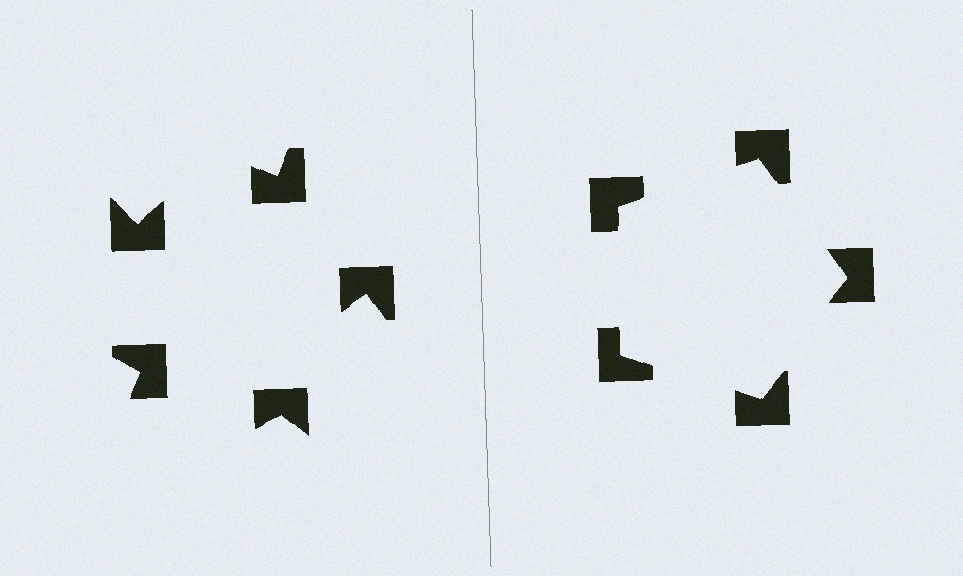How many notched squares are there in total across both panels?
10 — 5 on each side.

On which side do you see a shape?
An illusory pentagon appears on the right side. On the left side the wedge cuts are rotated, so no coherent shape forms.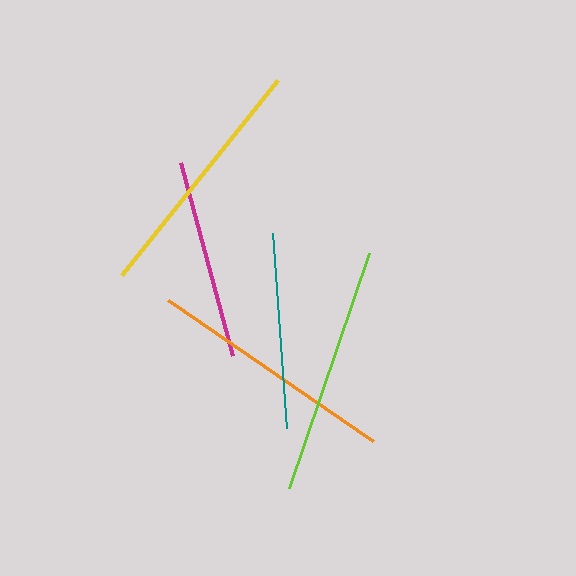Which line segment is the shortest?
The teal line is the shortest at approximately 196 pixels.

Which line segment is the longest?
The yellow line is the longest at approximately 249 pixels.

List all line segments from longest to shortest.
From longest to shortest: yellow, lime, orange, magenta, teal.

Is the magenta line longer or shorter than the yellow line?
The yellow line is longer than the magenta line.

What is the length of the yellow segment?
The yellow segment is approximately 249 pixels long.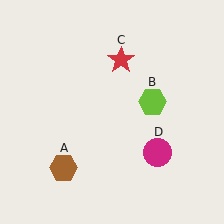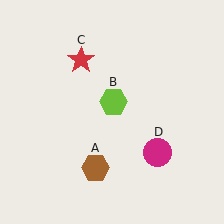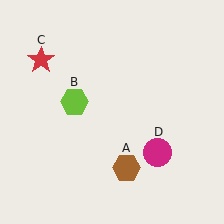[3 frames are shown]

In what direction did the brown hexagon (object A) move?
The brown hexagon (object A) moved right.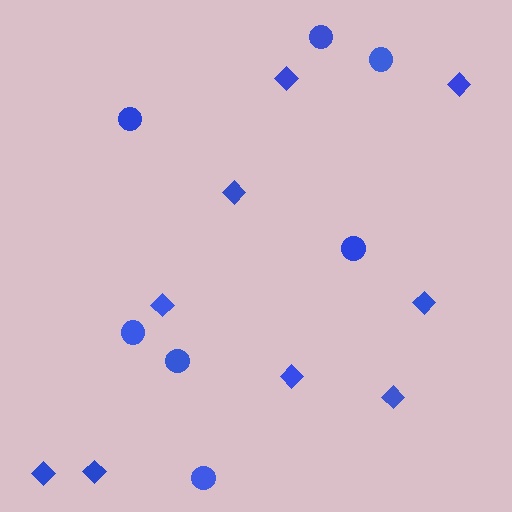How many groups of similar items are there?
There are 2 groups: one group of diamonds (9) and one group of circles (7).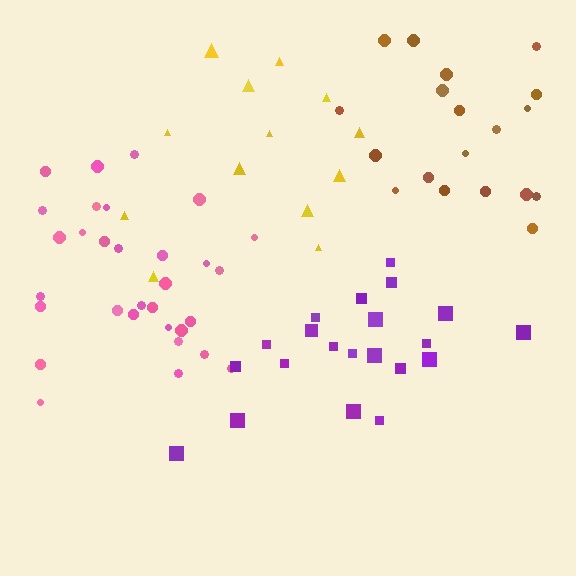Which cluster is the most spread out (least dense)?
Yellow.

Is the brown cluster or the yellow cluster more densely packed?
Brown.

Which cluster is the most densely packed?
Pink.